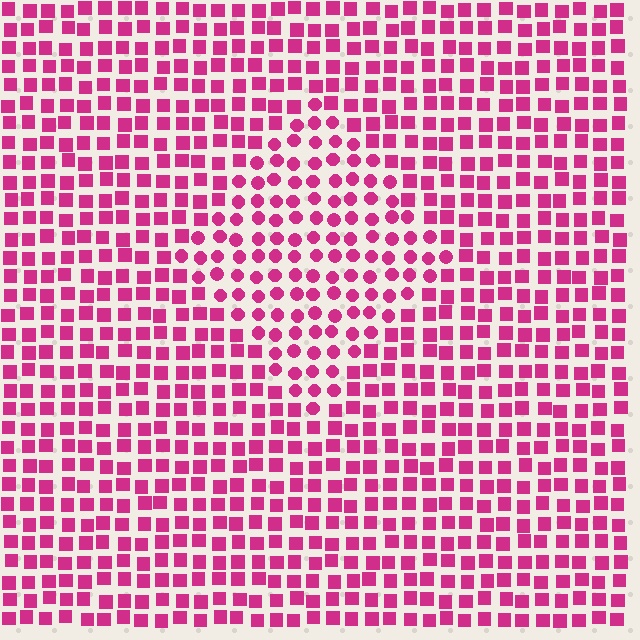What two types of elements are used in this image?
The image uses circles inside the diamond region and squares outside it.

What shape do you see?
I see a diamond.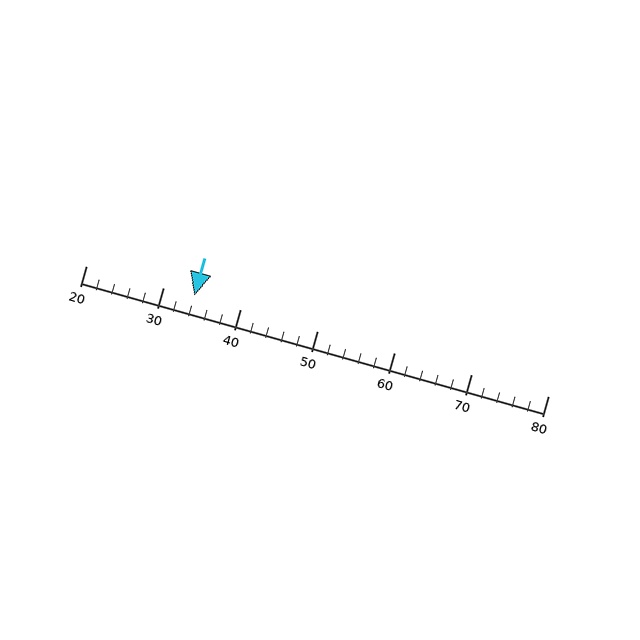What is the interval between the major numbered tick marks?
The major tick marks are spaced 10 units apart.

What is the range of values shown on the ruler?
The ruler shows values from 20 to 80.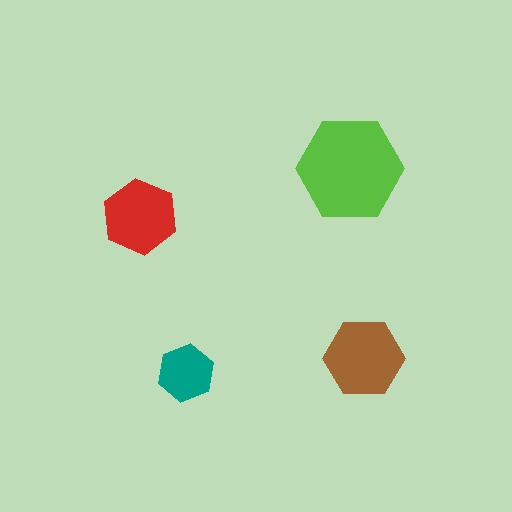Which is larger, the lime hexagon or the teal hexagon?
The lime one.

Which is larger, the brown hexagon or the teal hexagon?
The brown one.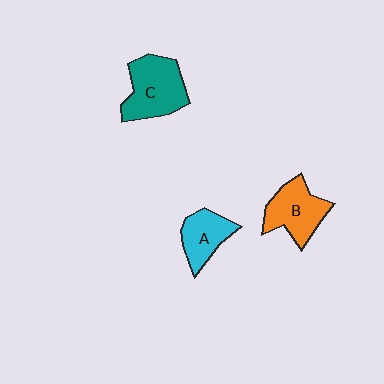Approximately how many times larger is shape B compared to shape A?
Approximately 1.3 times.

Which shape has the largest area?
Shape C (teal).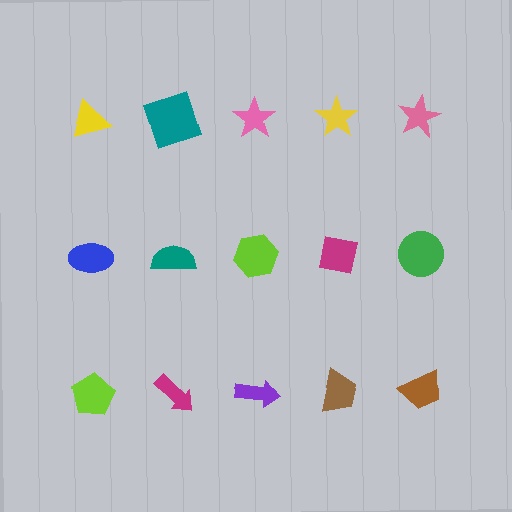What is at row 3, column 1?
A lime pentagon.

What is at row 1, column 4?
A yellow star.